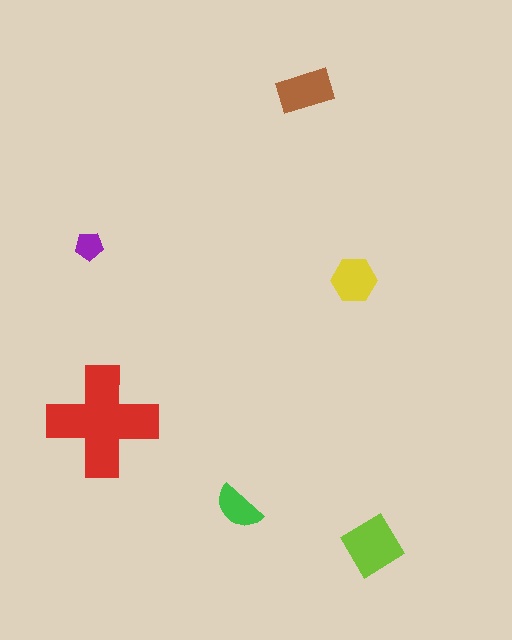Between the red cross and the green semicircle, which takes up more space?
The red cross.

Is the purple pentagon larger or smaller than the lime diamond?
Smaller.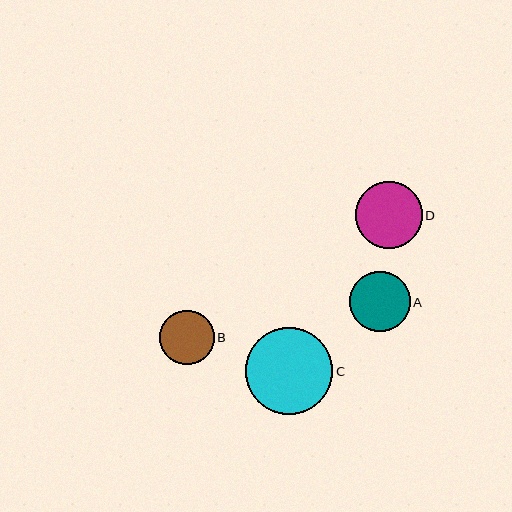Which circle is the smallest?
Circle B is the smallest with a size of approximately 54 pixels.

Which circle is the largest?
Circle C is the largest with a size of approximately 88 pixels.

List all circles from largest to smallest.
From largest to smallest: C, D, A, B.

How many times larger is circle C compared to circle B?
Circle C is approximately 1.6 times the size of circle B.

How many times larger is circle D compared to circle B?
Circle D is approximately 1.2 times the size of circle B.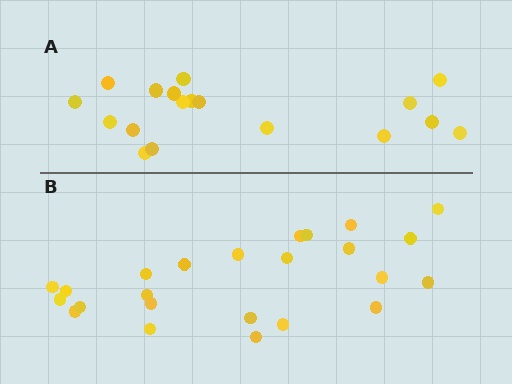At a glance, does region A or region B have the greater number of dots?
Region B (the bottom region) has more dots.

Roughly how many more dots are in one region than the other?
Region B has about 6 more dots than region A.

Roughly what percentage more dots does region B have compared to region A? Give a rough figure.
About 35% more.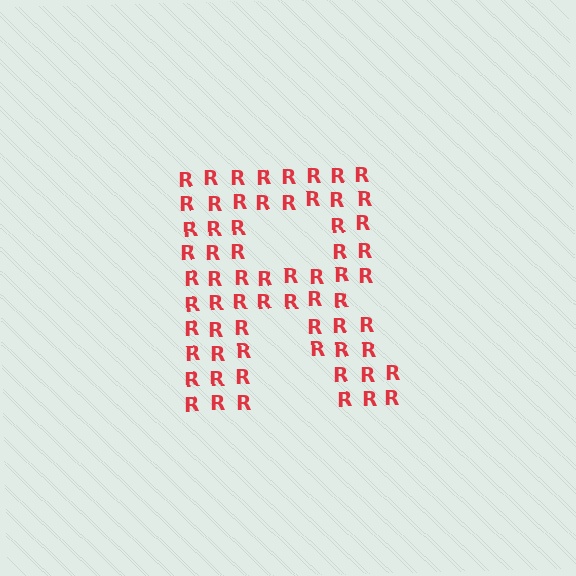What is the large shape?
The large shape is the letter R.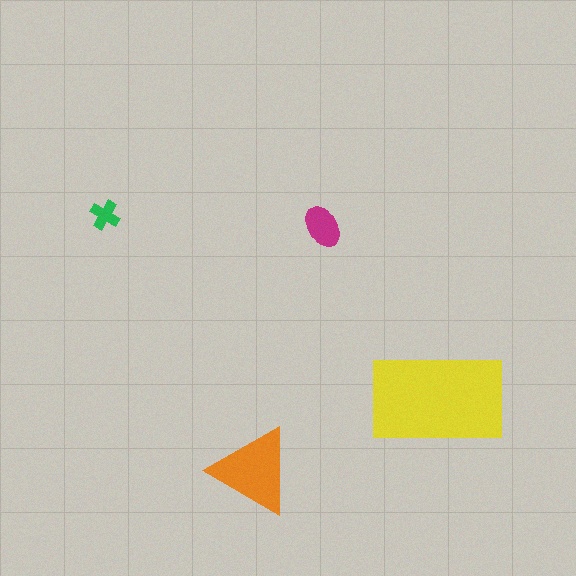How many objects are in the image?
There are 4 objects in the image.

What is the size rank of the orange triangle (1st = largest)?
2nd.